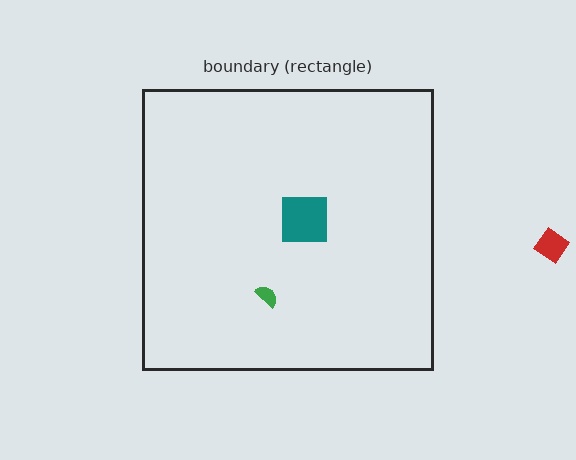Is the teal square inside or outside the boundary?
Inside.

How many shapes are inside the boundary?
2 inside, 1 outside.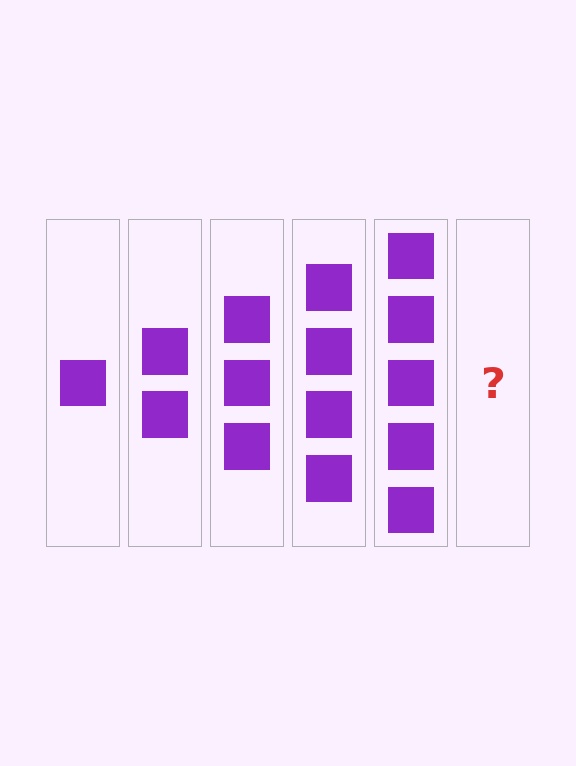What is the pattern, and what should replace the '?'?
The pattern is that each step adds one more square. The '?' should be 6 squares.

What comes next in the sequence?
The next element should be 6 squares.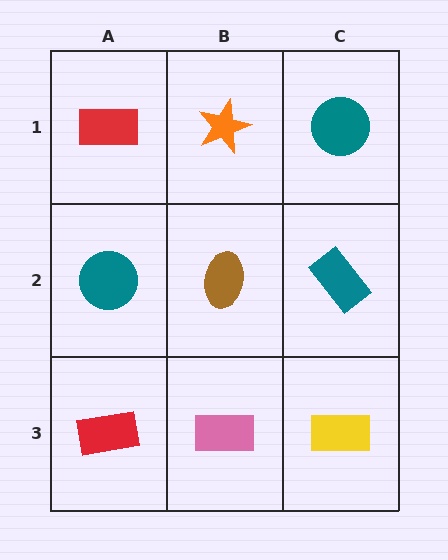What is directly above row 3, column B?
A brown ellipse.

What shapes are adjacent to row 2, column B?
An orange star (row 1, column B), a pink rectangle (row 3, column B), a teal circle (row 2, column A), a teal rectangle (row 2, column C).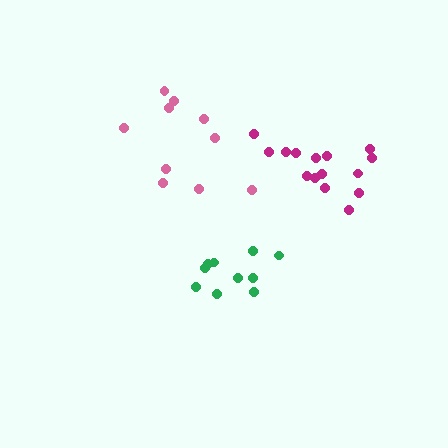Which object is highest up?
The pink cluster is topmost.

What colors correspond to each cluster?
The clusters are colored: green, magenta, pink.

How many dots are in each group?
Group 1: 10 dots, Group 2: 15 dots, Group 3: 10 dots (35 total).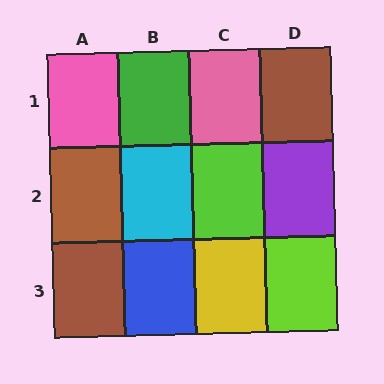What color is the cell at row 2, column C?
Lime.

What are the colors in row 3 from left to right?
Brown, blue, yellow, lime.